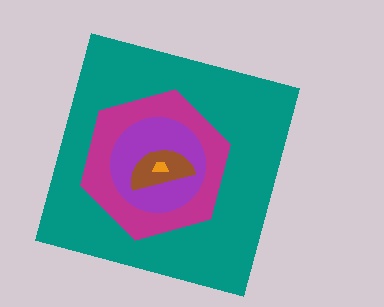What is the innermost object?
The orange trapezoid.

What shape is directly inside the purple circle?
The brown semicircle.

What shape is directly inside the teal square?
The magenta hexagon.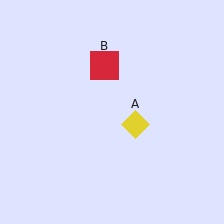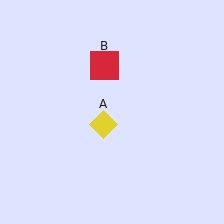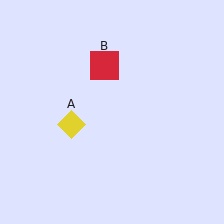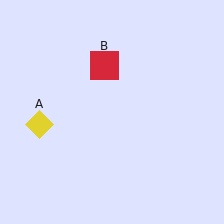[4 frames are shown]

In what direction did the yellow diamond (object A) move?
The yellow diamond (object A) moved left.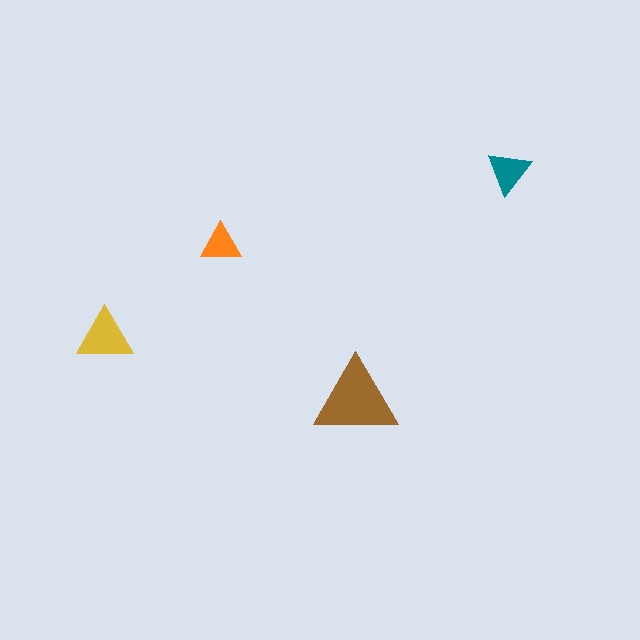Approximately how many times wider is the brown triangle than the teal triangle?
About 2 times wider.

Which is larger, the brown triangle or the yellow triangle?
The brown one.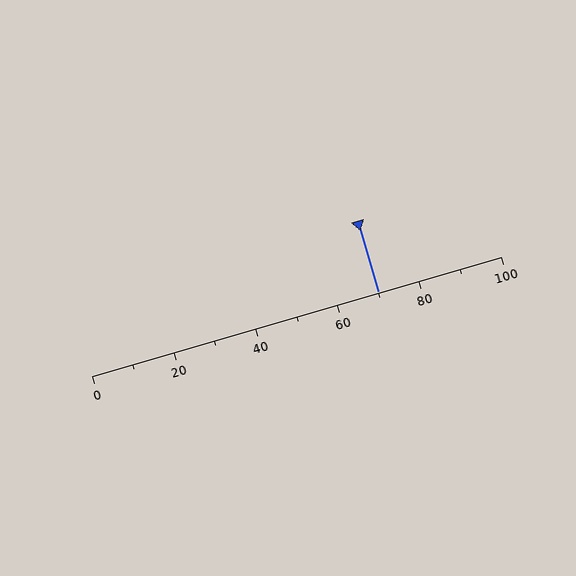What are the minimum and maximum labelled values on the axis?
The axis runs from 0 to 100.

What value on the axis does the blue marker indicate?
The marker indicates approximately 70.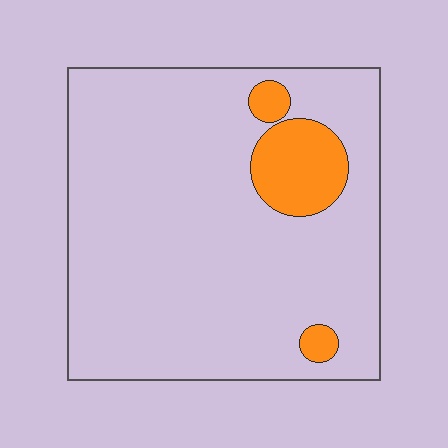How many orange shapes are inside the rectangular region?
3.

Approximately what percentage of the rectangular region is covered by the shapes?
Approximately 10%.